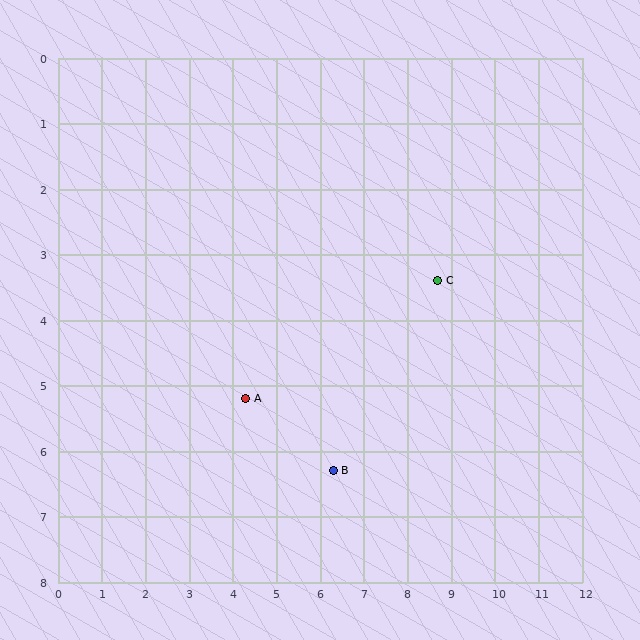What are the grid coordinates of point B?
Point B is at approximately (6.3, 6.3).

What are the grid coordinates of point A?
Point A is at approximately (4.3, 5.2).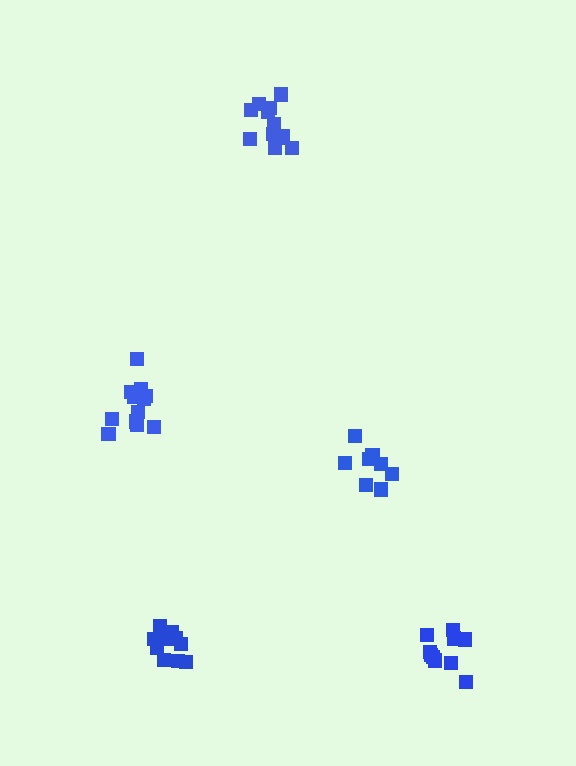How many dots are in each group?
Group 1: 12 dots, Group 2: 8 dots, Group 3: 12 dots, Group 4: 10 dots, Group 5: 10 dots (52 total).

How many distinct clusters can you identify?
There are 5 distinct clusters.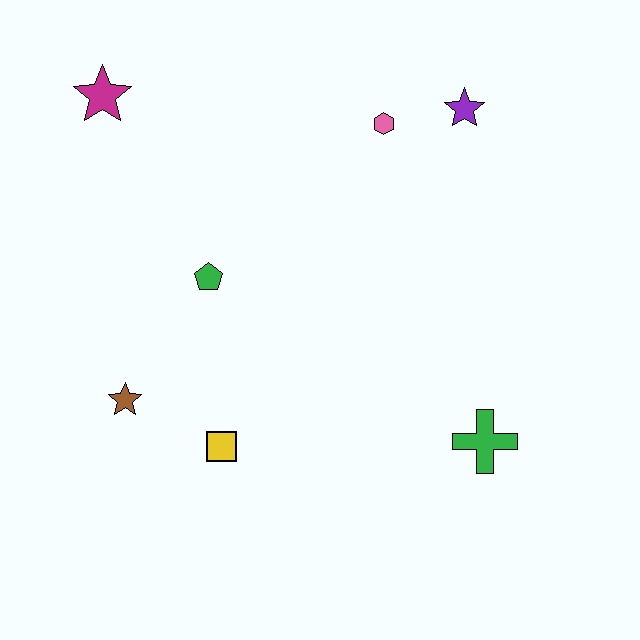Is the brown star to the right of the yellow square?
No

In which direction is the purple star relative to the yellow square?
The purple star is above the yellow square.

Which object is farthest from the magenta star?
The green cross is farthest from the magenta star.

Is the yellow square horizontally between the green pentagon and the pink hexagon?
Yes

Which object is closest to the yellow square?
The brown star is closest to the yellow square.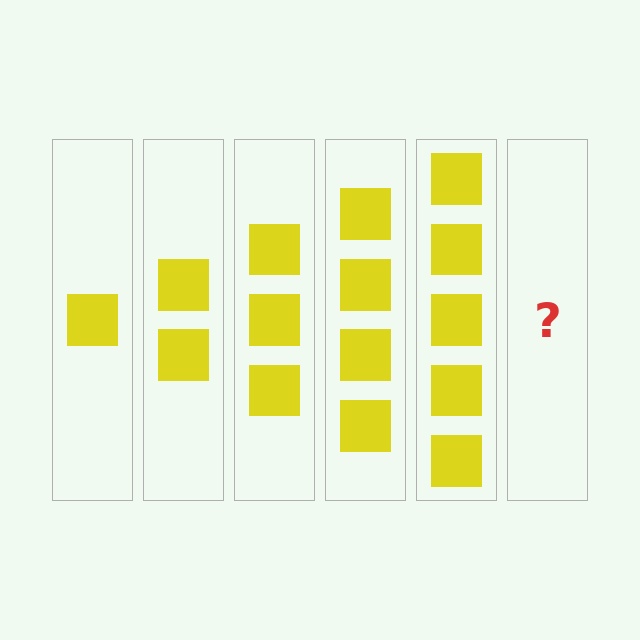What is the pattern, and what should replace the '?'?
The pattern is that each step adds one more square. The '?' should be 6 squares.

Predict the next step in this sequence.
The next step is 6 squares.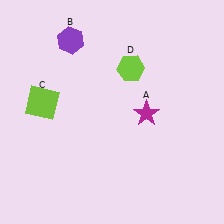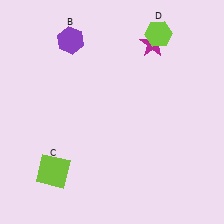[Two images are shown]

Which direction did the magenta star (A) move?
The magenta star (A) moved up.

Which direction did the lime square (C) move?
The lime square (C) moved down.